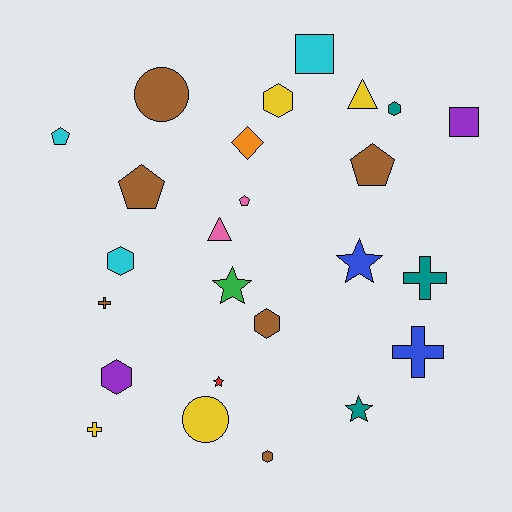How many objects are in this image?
There are 25 objects.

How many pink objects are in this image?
There are 2 pink objects.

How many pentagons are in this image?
There are 4 pentagons.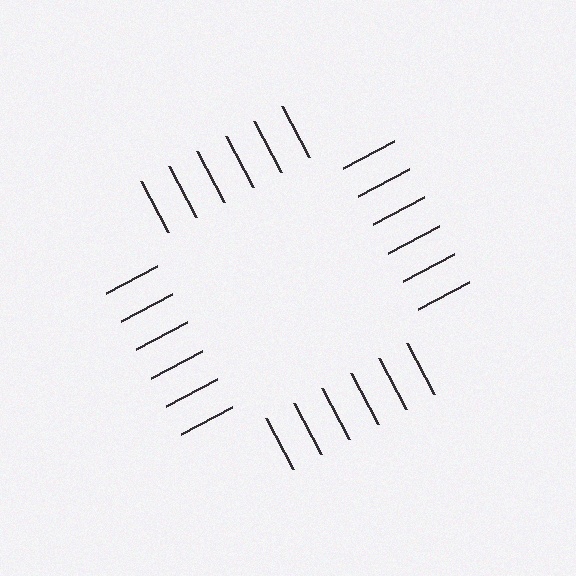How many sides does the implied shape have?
4 sides — the line-ends trace a square.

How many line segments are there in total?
24 — 6 along each of the 4 edges.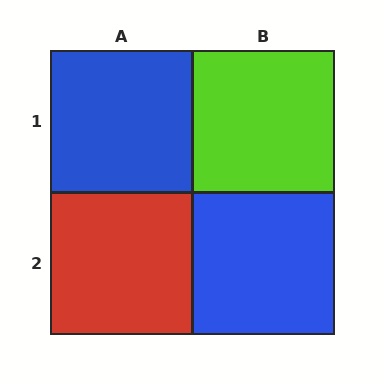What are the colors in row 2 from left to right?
Red, blue.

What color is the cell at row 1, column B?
Lime.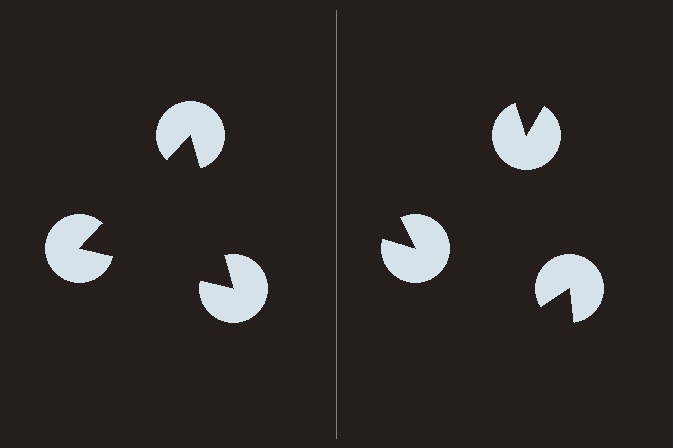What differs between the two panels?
The pac-man discs are positioned identically on both sides; only the wedge orientations differ. On the left they align to a triangle; on the right they are misaligned.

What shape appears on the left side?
An illusory triangle.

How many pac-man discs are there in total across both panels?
6 — 3 on each side.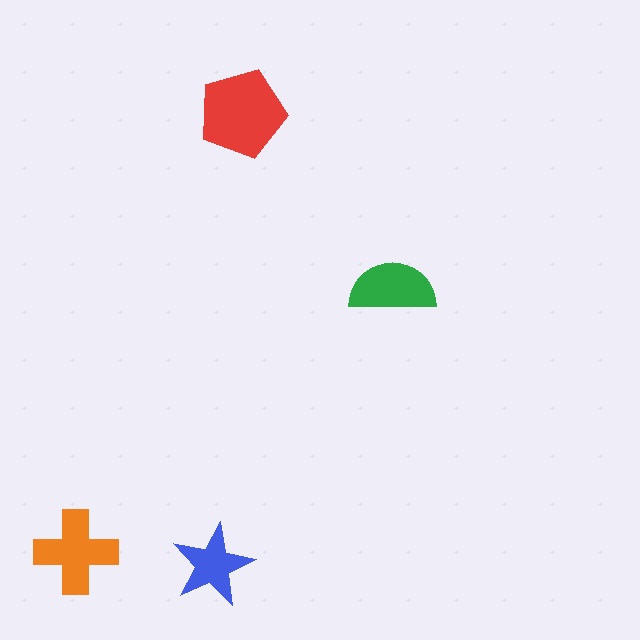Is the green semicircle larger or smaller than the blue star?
Larger.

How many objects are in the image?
There are 4 objects in the image.